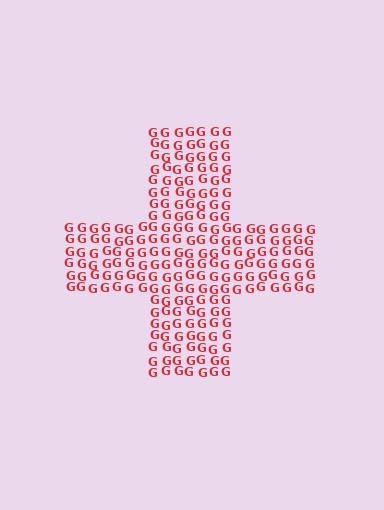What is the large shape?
The large shape is a cross.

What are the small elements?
The small elements are letter G's.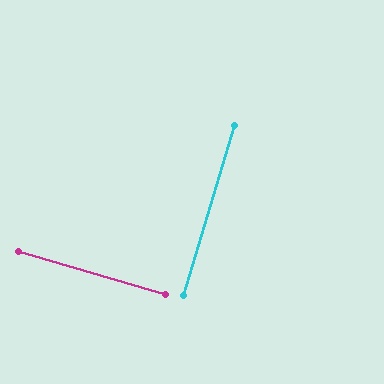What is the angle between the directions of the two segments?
Approximately 90 degrees.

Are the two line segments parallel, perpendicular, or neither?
Perpendicular — they meet at approximately 90°.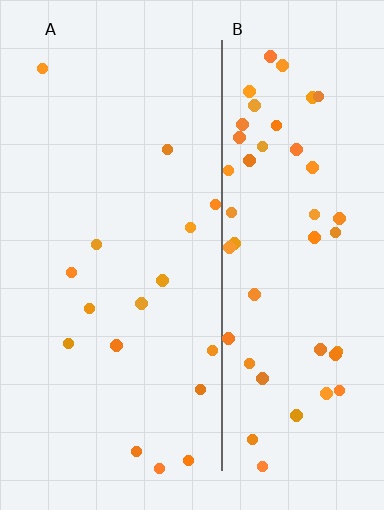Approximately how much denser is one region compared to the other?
Approximately 3.1× — region B over region A.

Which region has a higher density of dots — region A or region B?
B (the right).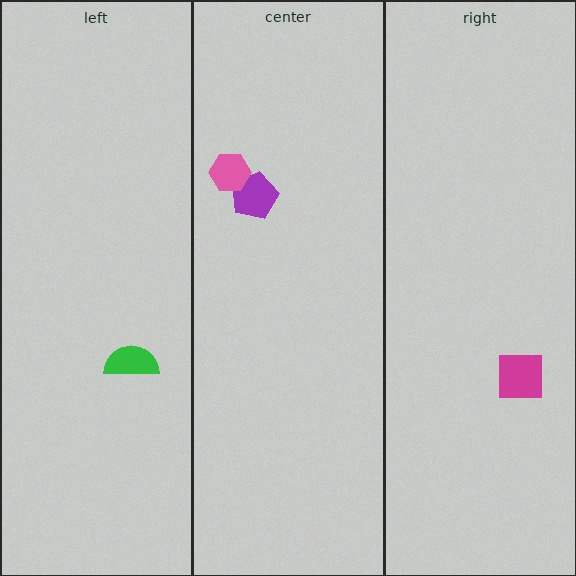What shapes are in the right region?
The magenta square.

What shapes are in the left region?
The green semicircle.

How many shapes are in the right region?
1.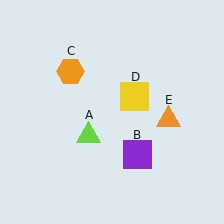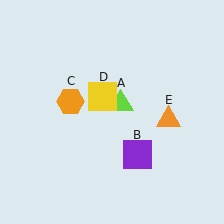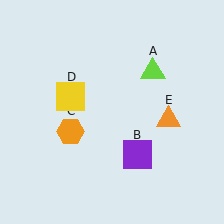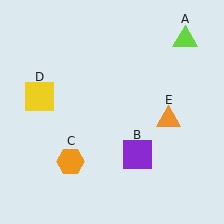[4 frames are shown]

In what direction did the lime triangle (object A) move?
The lime triangle (object A) moved up and to the right.